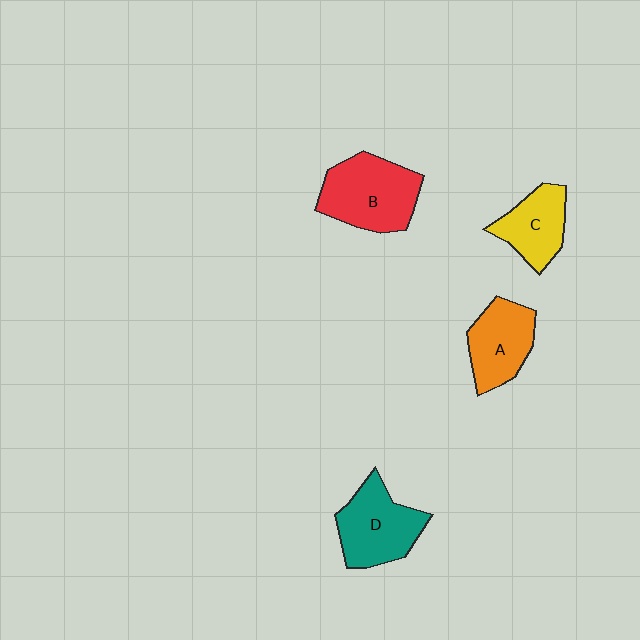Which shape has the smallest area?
Shape C (yellow).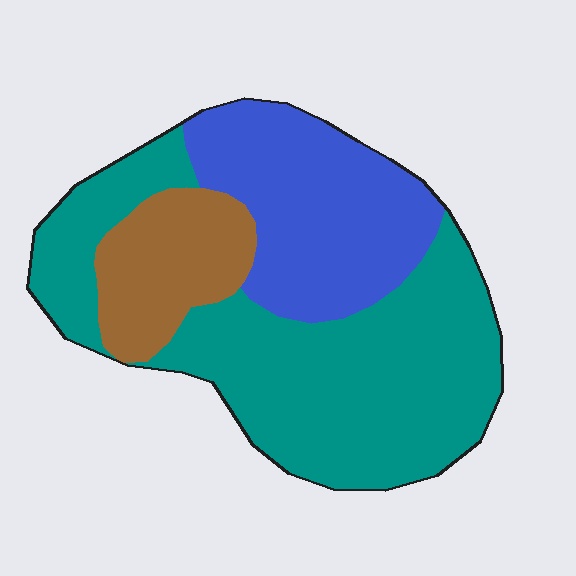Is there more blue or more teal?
Teal.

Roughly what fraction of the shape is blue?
Blue covers 30% of the shape.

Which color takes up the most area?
Teal, at roughly 55%.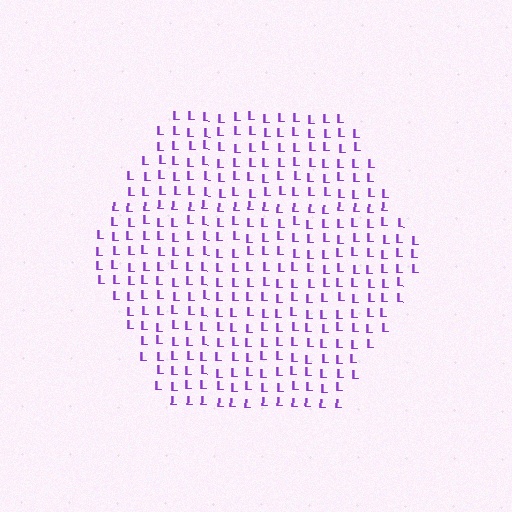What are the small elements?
The small elements are letter L's.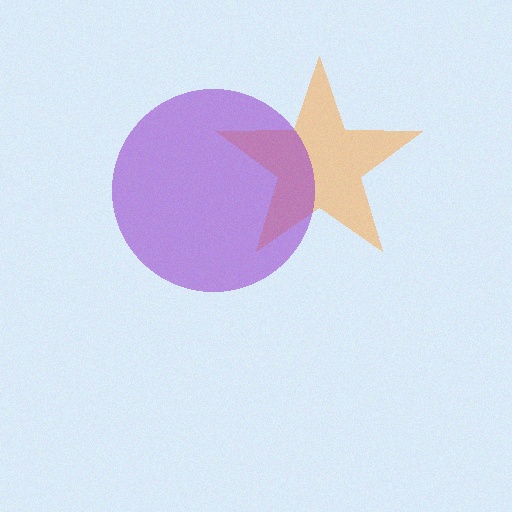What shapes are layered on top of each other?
The layered shapes are: an orange star, a purple circle.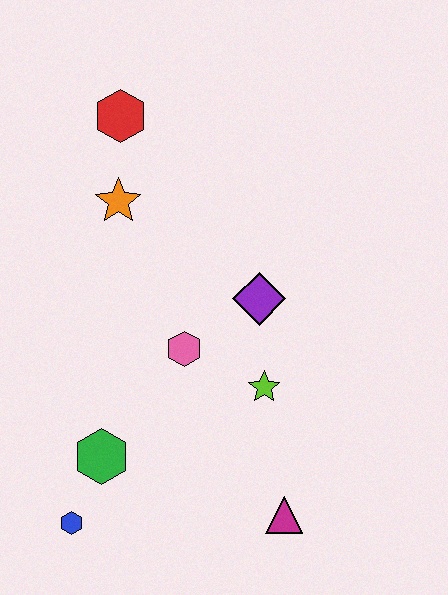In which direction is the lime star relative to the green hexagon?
The lime star is to the right of the green hexagon.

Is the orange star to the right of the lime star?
No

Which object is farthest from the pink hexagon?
The red hexagon is farthest from the pink hexagon.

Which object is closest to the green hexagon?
The blue hexagon is closest to the green hexagon.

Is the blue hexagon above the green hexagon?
No